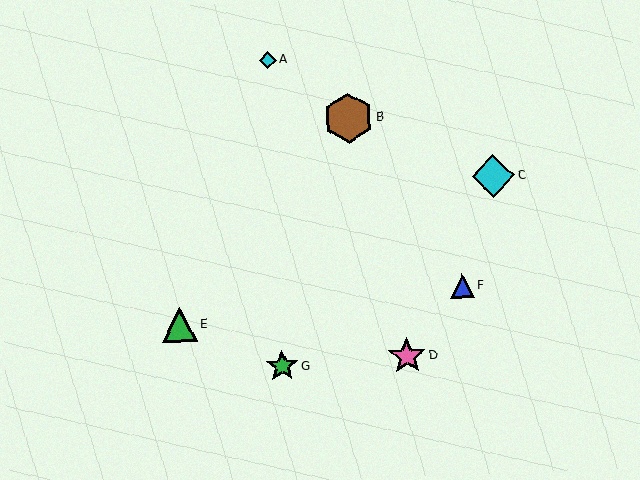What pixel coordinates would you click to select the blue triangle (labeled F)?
Click at (462, 286) to select the blue triangle F.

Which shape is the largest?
The brown hexagon (labeled B) is the largest.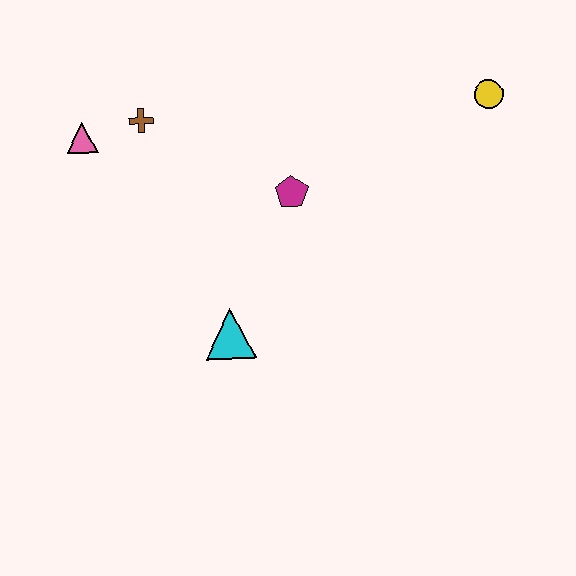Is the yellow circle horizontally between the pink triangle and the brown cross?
No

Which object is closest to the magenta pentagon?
The cyan triangle is closest to the magenta pentagon.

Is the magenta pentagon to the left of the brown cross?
No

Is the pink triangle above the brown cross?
No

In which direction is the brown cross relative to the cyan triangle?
The brown cross is above the cyan triangle.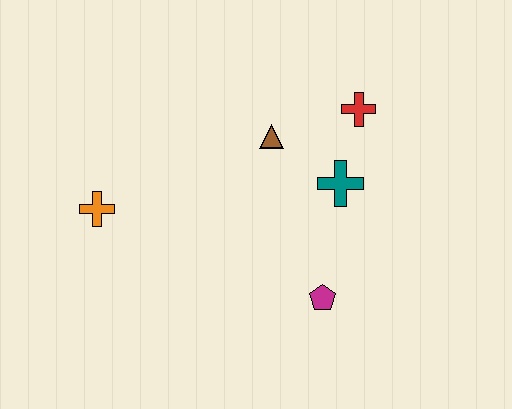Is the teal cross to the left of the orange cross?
No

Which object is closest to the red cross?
The teal cross is closest to the red cross.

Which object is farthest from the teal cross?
The orange cross is farthest from the teal cross.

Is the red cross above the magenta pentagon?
Yes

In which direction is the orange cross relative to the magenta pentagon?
The orange cross is to the left of the magenta pentagon.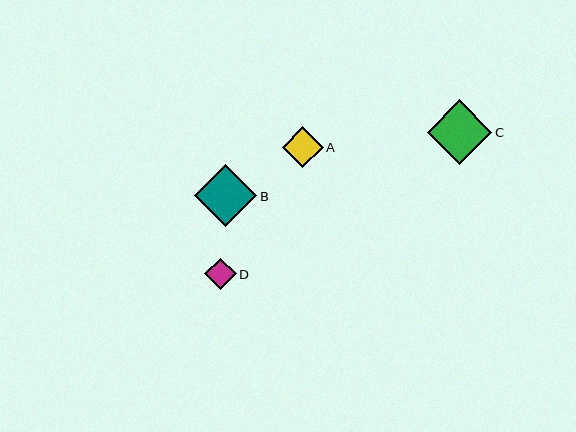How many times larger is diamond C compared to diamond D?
Diamond C is approximately 2.0 times the size of diamond D.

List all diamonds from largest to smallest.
From largest to smallest: C, B, A, D.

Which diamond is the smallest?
Diamond D is the smallest with a size of approximately 31 pixels.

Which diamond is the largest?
Diamond C is the largest with a size of approximately 64 pixels.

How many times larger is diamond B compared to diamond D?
Diamond B is approximately 2.0 times the size of diamond D.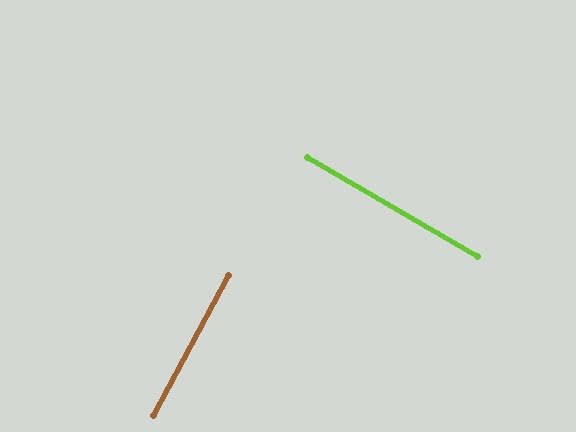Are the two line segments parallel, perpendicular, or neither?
Perpendicular — they meet at approximately 88°.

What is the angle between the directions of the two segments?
Approximately 88 degrees.